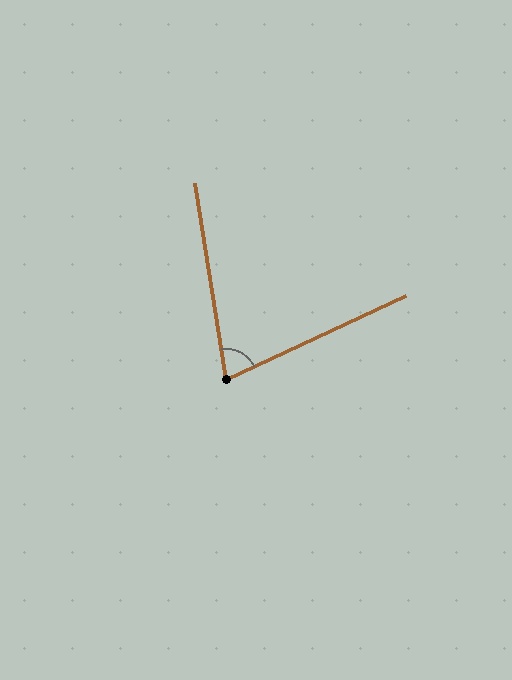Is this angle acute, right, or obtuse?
It is acute.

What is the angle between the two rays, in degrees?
Approximately 74 degrees.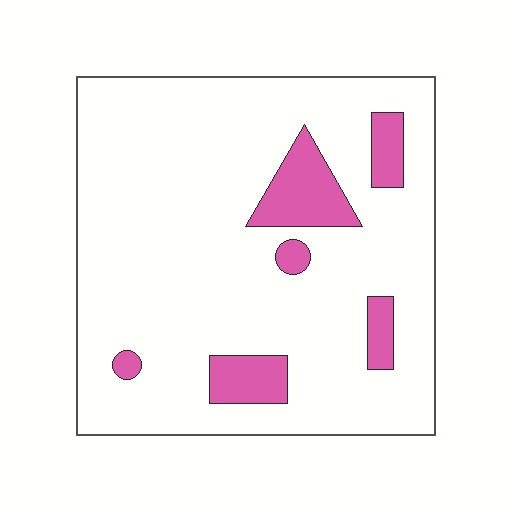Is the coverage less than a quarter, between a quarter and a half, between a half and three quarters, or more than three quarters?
Less than a quarter.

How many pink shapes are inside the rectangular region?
6.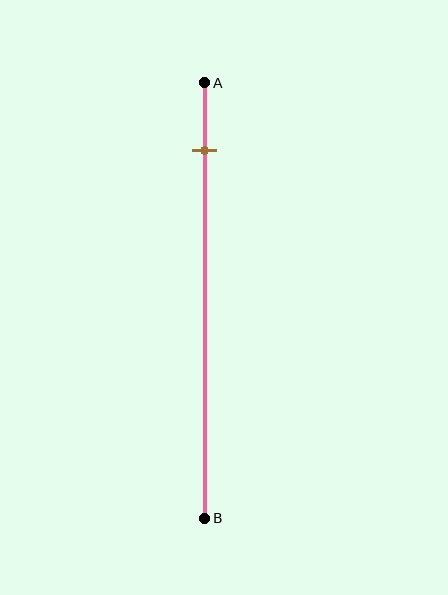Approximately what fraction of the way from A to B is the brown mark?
The brown mark is approximately 15% of the way from A to B.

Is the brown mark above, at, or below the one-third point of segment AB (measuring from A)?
The brown mark is above the one-third point of segment AB.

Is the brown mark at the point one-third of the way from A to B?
No, the mark is at about 15% from A, not at the 33% one-third point.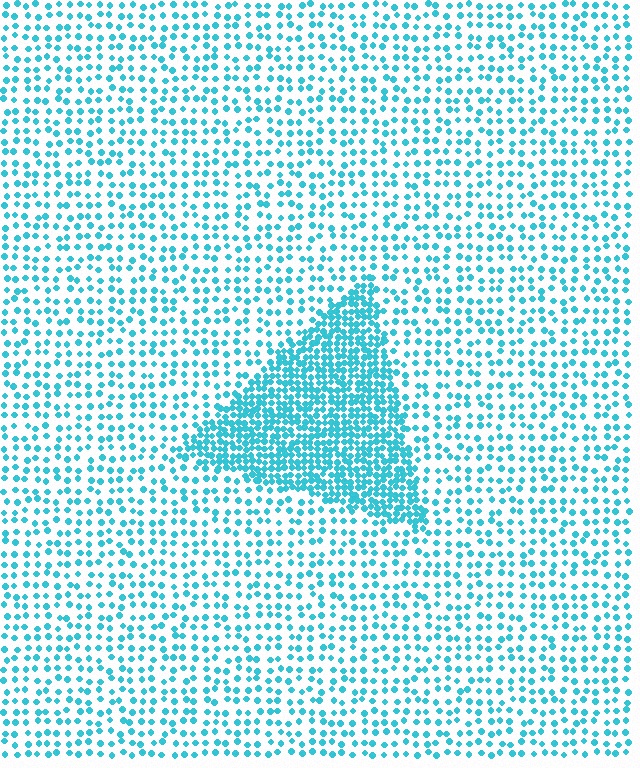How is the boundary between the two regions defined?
The boundary is defined by a change in element density (approximately 2.6x ratio). All elements are the same color, size, and shape.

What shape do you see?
I see a triangle.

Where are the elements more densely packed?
The elements are more densely packed inside the triangle boundary.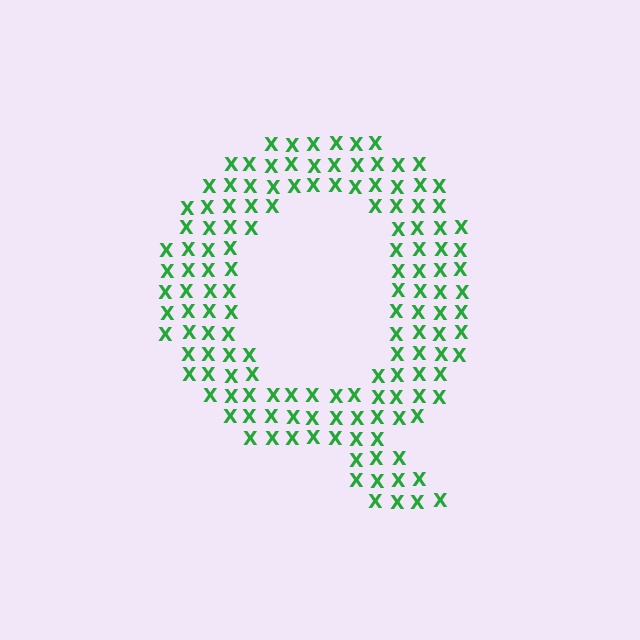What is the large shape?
The large shape is the letter Q.